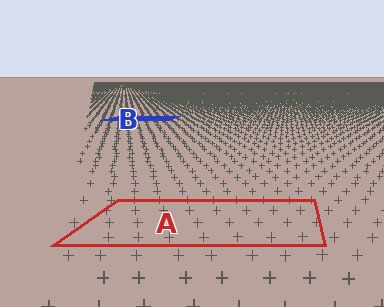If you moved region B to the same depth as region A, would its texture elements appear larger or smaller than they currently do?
They would appear larger. At a closer depth, the same texture elements are projected at a bigger on-screen size.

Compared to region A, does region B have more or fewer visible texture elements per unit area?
Region B has more texture elements per unit area — they are packed more densely because it is farther away.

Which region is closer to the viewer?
Region A is closer. The texture elements there are larger and more spread out.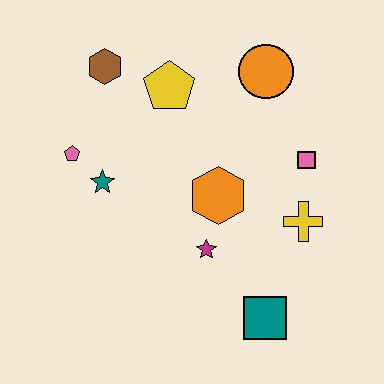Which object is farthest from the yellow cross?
The brown hexagon is farthest from the yellow cross.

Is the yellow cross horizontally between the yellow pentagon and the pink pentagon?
No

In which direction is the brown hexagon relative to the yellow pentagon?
The brown hexagon is to the left of the yellow pentagon.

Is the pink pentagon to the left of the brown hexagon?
Yes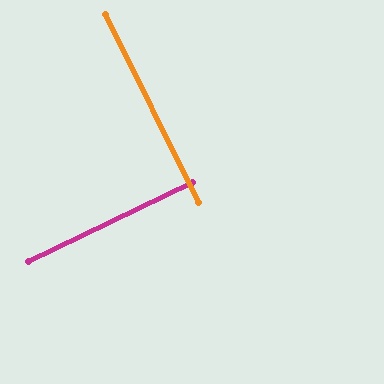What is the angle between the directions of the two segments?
Approximately 90 degrees.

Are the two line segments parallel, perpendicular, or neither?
Perpendicular — they meet at approximately 90°.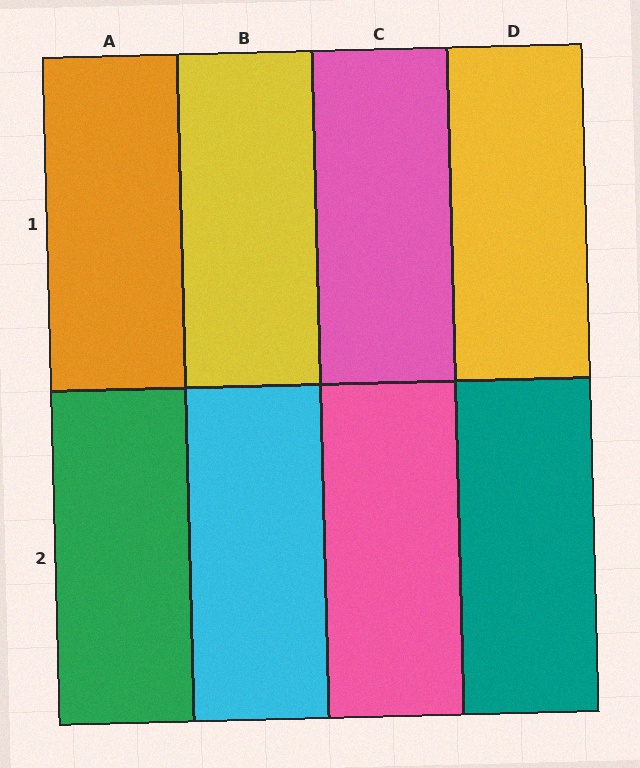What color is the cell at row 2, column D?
Teal.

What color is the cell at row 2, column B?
Cyan.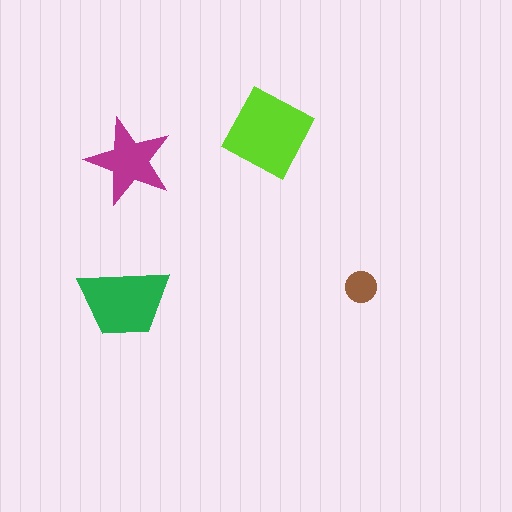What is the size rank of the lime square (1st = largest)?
1st.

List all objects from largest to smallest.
The lime square, the green trapezoid, the magenta star, the brown circle.